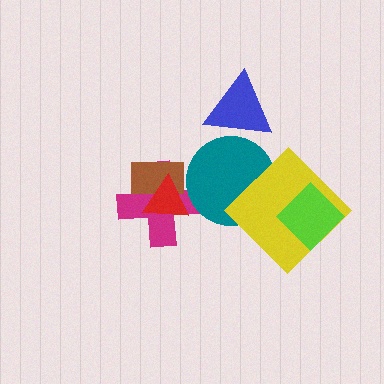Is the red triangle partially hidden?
No, no other shape covers it.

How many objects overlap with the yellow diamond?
2 objects overlap with the yellow diamond.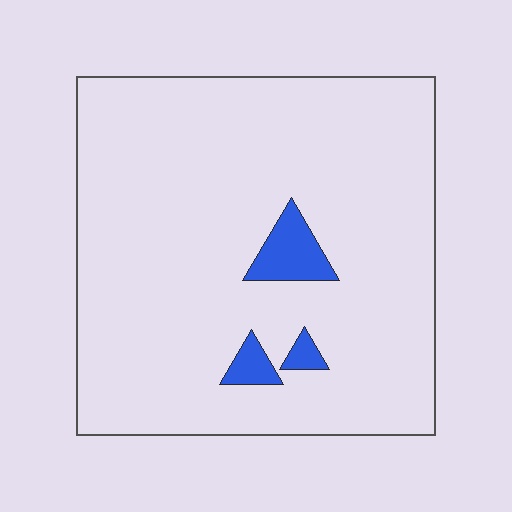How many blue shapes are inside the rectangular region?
3.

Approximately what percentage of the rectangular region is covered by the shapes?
Approximately 5%.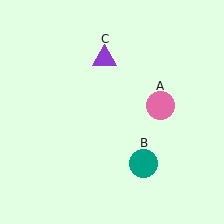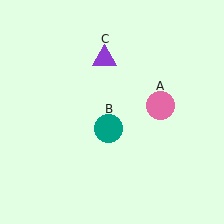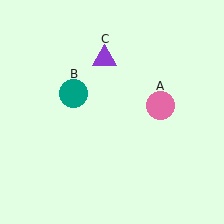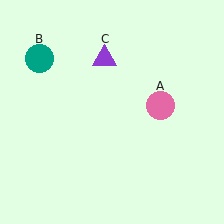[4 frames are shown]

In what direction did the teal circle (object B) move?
The teal circle (object B) moved up and to the left.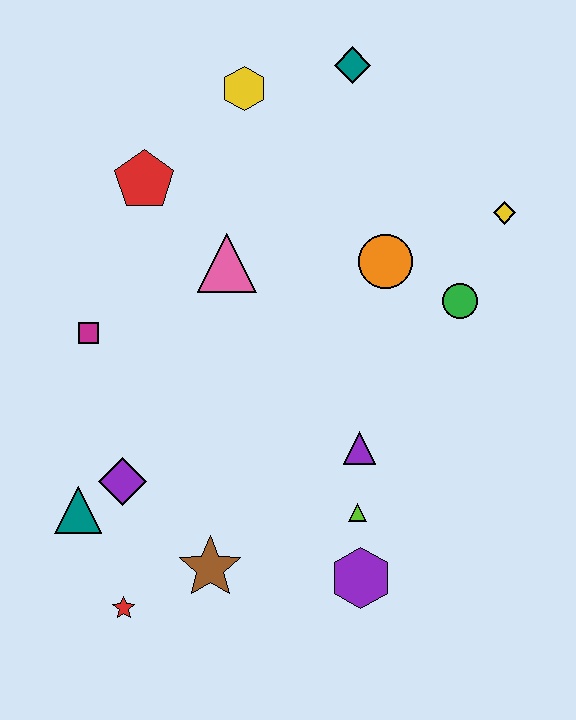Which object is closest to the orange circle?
The green circle is closest to the orange circle.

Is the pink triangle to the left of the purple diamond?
No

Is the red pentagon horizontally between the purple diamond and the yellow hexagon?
Yes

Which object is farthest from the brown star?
The teal diamond is farthest from the brown star.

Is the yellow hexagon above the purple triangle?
Yes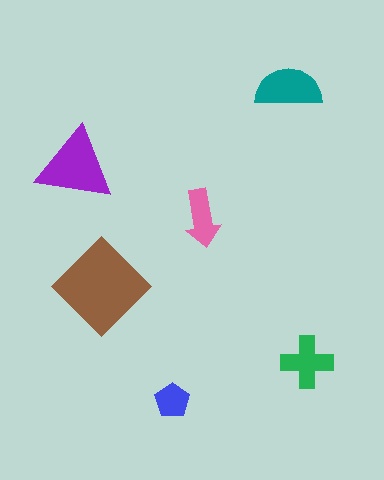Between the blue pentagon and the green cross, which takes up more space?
The green cross.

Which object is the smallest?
The blue pentagon.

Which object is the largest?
The brown diamond.